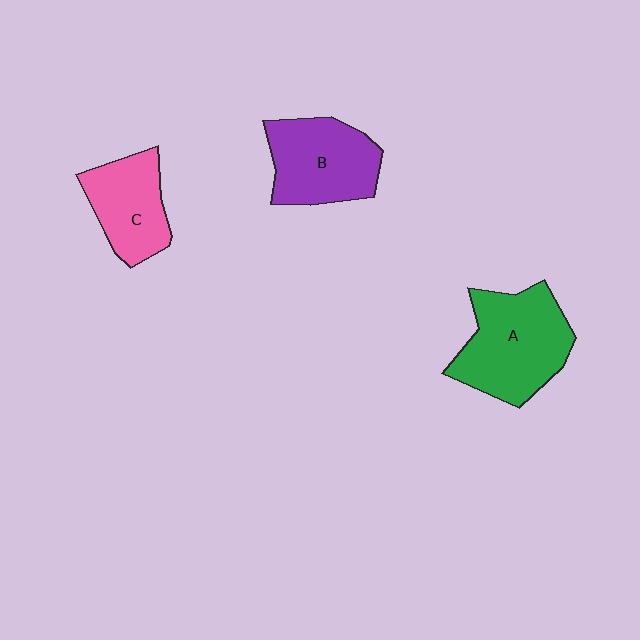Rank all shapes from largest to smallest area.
From largest to smallest: A (green), B (purple), C (pink).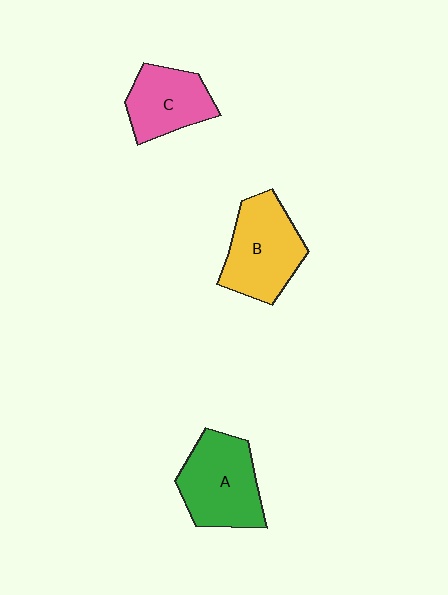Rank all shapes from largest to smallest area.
From largest to smallest: A (green), B (yellow), C (pink).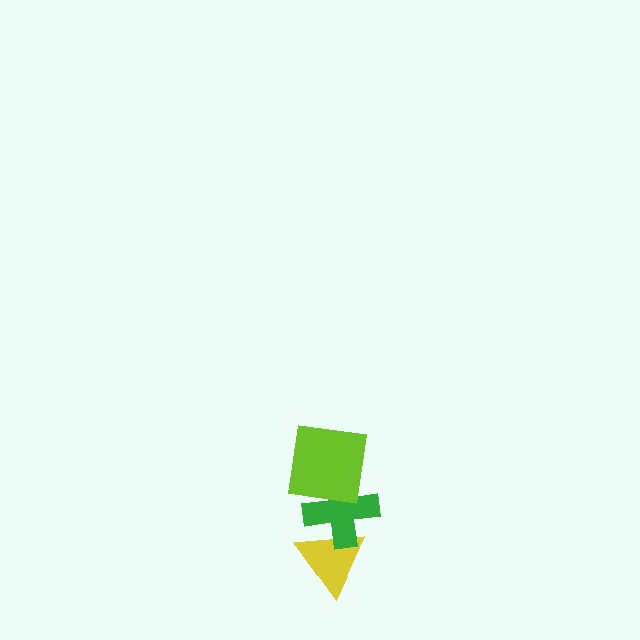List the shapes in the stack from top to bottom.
From top to bottom: the lime square, the green cross, the yellow triangle.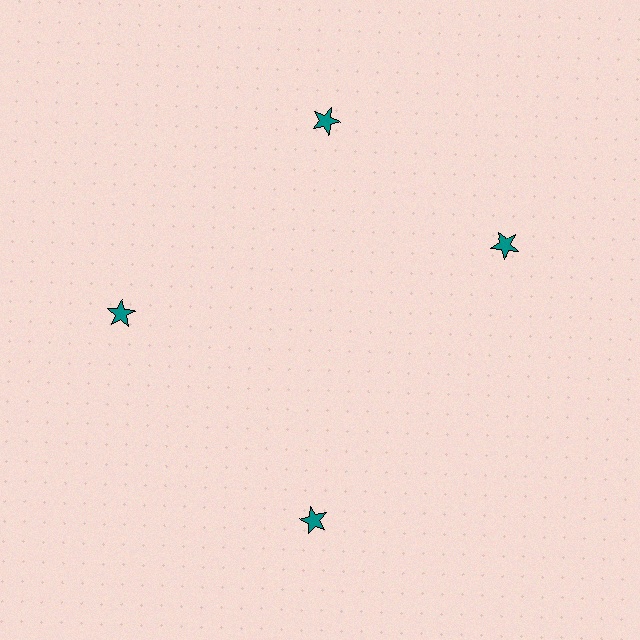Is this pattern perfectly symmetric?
No. The 4 teal stars are arranged in a ring, but one element near the 3 o'clock position is rotated out of alignment along the ring, breaking the 4-fold rotational symmetry.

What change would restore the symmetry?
The symmetry would be restored by rotating it back into even spacing with its neighbors so that all 4 stars sit at equal angles and equal distance from the center.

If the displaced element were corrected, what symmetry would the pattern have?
It would have 4-fold rotational symmetry — the pattern would map onto itself every 90 degrees.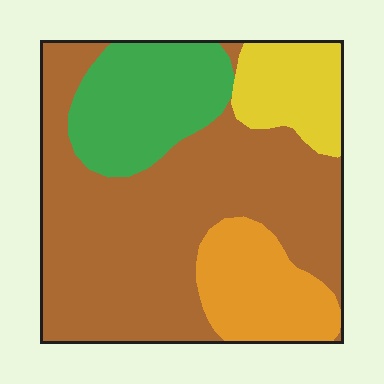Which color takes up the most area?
Brown, at roughly 55%.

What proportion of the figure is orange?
Orange covers roughly 15% of the figure.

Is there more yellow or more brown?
Brown.